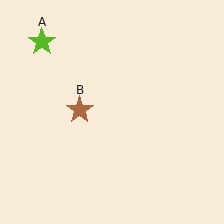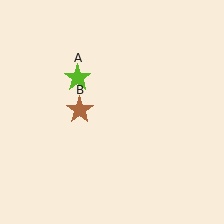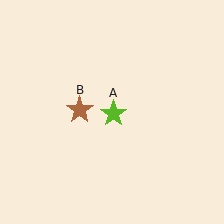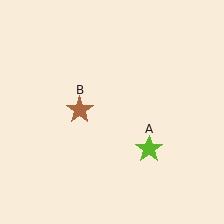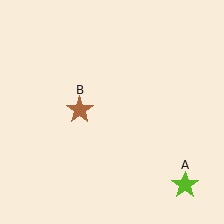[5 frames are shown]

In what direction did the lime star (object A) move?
The lime star (object A) moved down and to the right.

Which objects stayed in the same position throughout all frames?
Brown star (object B) remained stationary.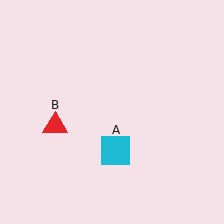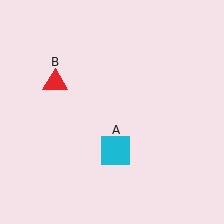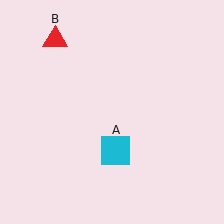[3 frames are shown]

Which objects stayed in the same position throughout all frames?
Cyan square (object A) remained stationary.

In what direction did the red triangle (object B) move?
The red triangle (object B) moved up.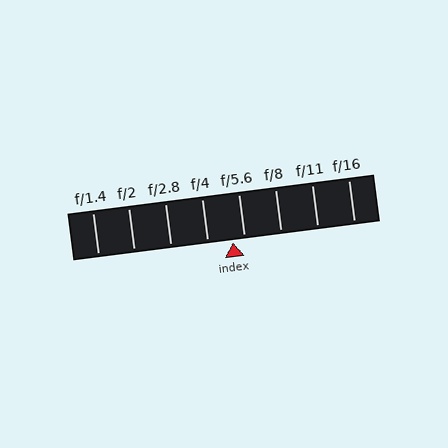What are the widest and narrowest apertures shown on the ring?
The widest aperture shown is f/1.4 and the narrowest is f/16.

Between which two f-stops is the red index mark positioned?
The index mark is between f/4 and f/5.6.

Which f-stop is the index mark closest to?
The index mark is closest to f/5.6.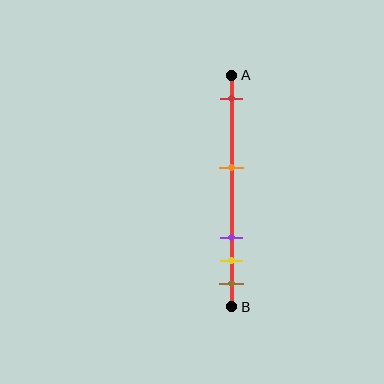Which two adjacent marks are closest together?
The yellow and brown marks are the closest adjacent pair.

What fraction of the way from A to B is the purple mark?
The purple mark is approximately 70% (0.7) of the way from A to B.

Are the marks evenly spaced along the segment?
No, the marks are not evenly spaced.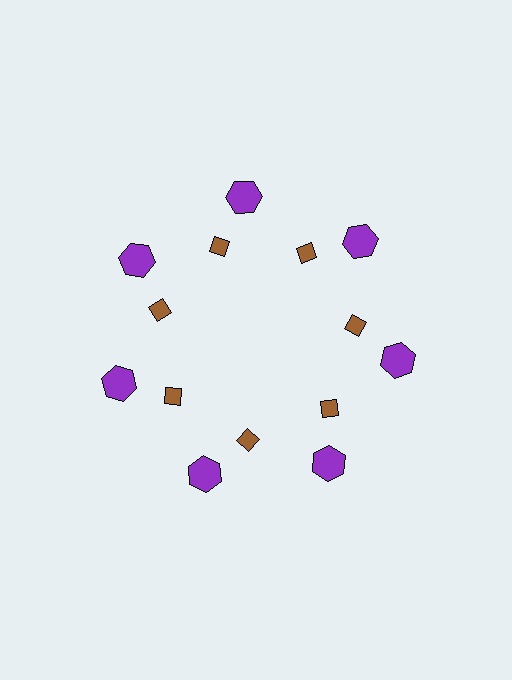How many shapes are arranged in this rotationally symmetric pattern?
There are 14 shapes, arranged in 7 groups of 2.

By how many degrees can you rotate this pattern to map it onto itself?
The pattern maps onto itself every 51 degrees of rotation.